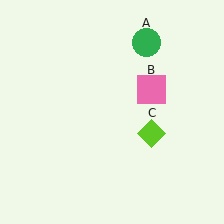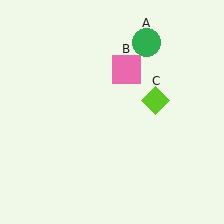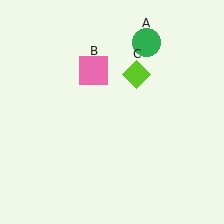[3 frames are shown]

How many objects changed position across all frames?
2 objects changed position: pink square (object B), lime diamond (object C).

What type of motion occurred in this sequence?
The pink square (object B), lime diamond (object C) rotated counterclockwise around the center of the scene.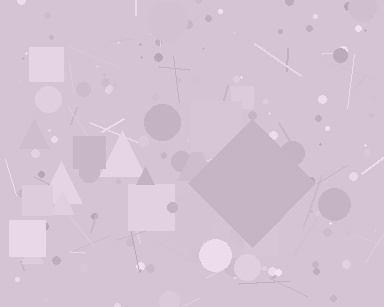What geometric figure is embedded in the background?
A diamond is embedded in the background.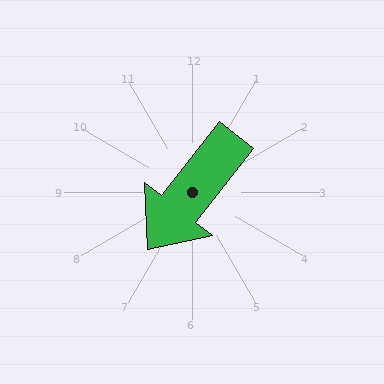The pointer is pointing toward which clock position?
Roughly 7 o'clock.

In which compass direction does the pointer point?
Southwest.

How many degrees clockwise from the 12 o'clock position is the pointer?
Approximately 218 degrees.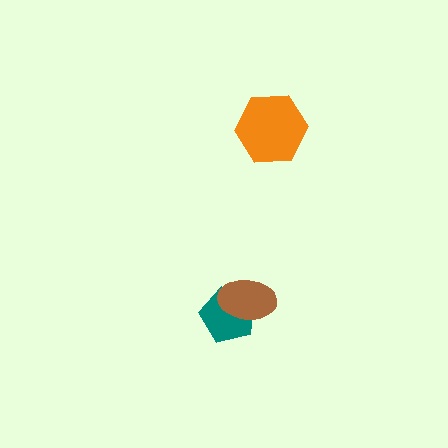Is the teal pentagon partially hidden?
Yes, it is partially covered by another shape.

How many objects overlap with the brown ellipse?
1 object overlaps with the brown ellipse.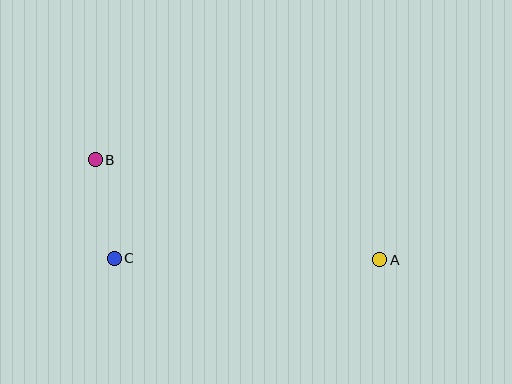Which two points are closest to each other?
Points B and C are closest to each other.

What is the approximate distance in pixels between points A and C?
The distance between A and C is approximately 266 pixels.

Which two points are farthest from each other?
Points A and B are farthest from each other.